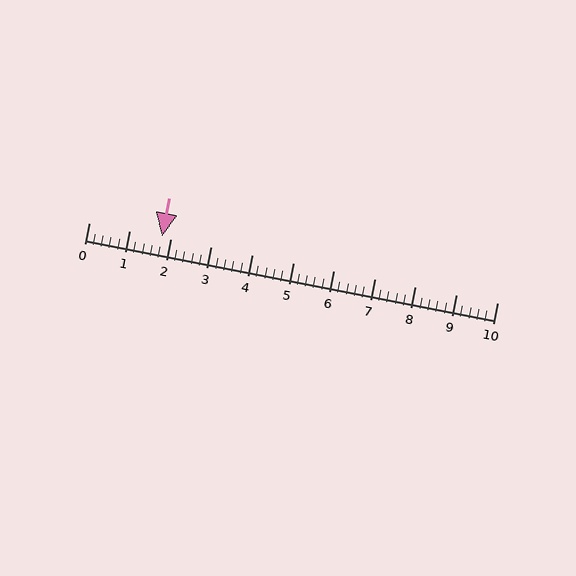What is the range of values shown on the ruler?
The ruler shows values from 0 to 10.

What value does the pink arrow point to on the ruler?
The pink arrow points to approximately 1.8.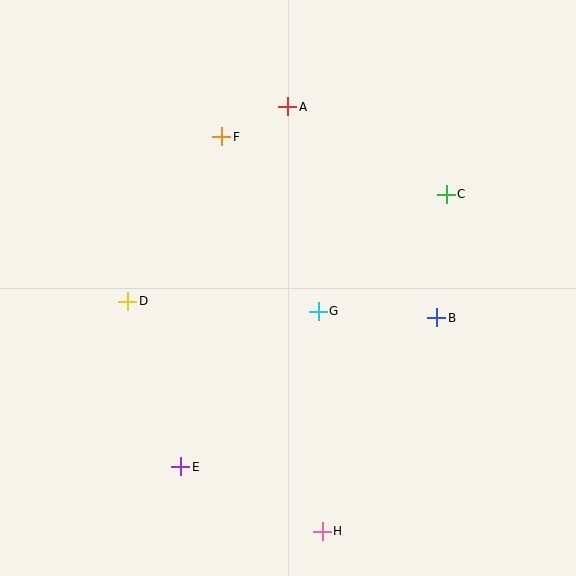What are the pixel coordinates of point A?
Point A is at (288, 107).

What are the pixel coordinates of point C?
Point C is at (446, 194).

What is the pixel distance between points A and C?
The distance between A and C is 181 pixels.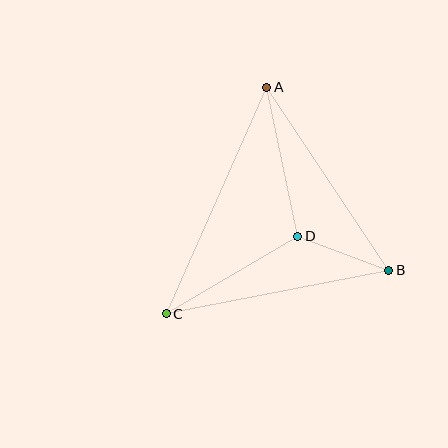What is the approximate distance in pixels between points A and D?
The distance between A and D is approximately 152 pixels.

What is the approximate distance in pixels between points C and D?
The distance between C and D is approximately 153 pixels.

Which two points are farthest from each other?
Points A and C are farthest from each other.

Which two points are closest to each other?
Points B and D are closest to each other.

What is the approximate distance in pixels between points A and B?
The distance between A and B is approximately 220 pixels.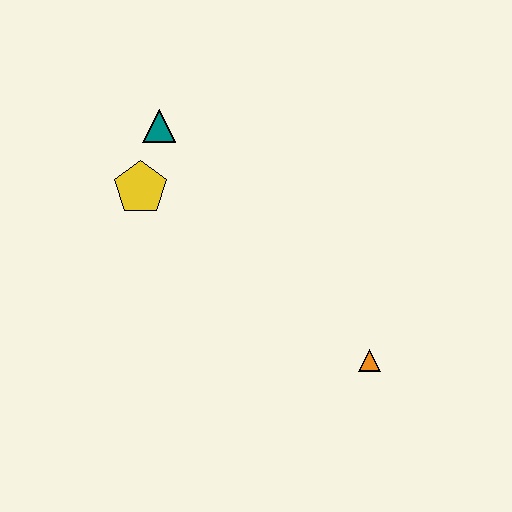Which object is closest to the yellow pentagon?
The teal triangle is closest to the yellow pentagon.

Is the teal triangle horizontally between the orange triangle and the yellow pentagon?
Yes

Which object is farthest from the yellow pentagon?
The orange triangle is farthest from the yellow pentagon.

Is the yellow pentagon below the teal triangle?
Yes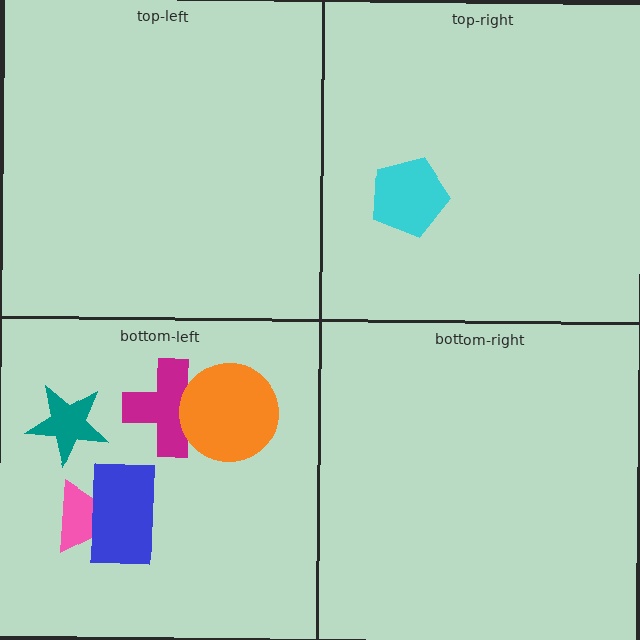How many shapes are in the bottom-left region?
5.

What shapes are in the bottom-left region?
The teal star, the pink triangle, the blue rectangle, the magenta cross, the orange circle.